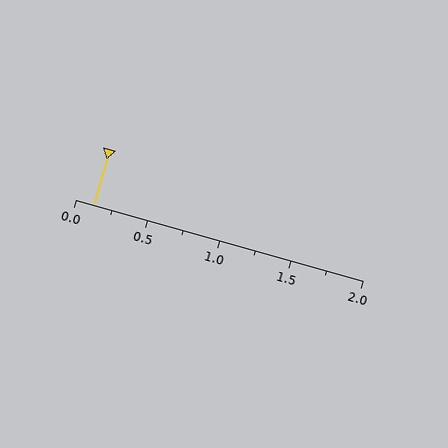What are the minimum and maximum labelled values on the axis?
The axis runs from 0.0 to 2.0.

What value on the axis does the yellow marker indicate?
The marker indicates approximately 0.12.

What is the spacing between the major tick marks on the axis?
The major ticks are spaced 0.5 apart.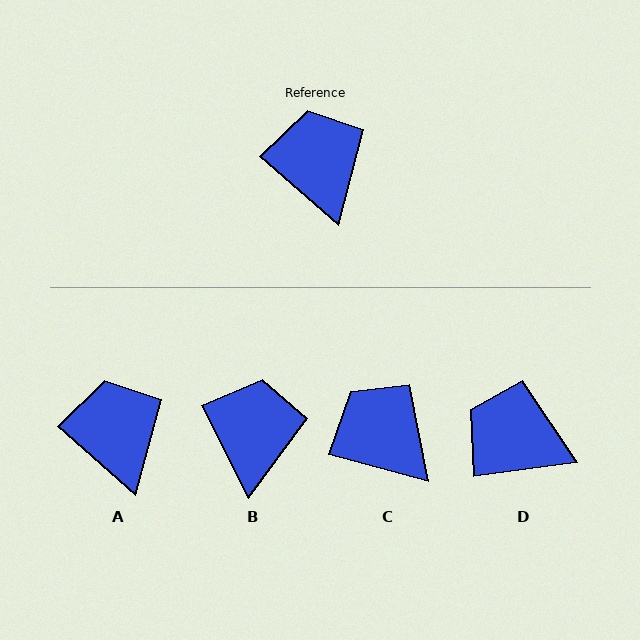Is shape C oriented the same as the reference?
No, it is off by about 26 degrees.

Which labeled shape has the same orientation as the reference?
A.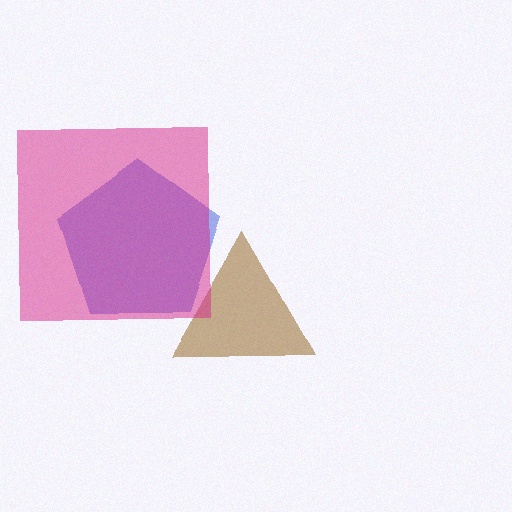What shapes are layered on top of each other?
The layered shapes are: a blue pentagon, a brown triangle, a magenta square.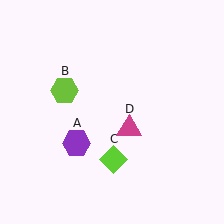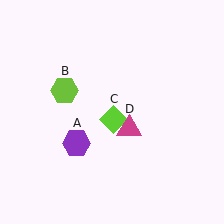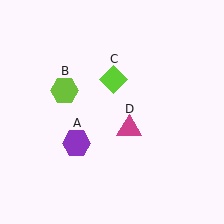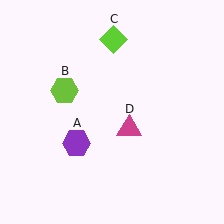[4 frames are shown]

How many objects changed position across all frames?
1 object changed position: lime diamond (object C).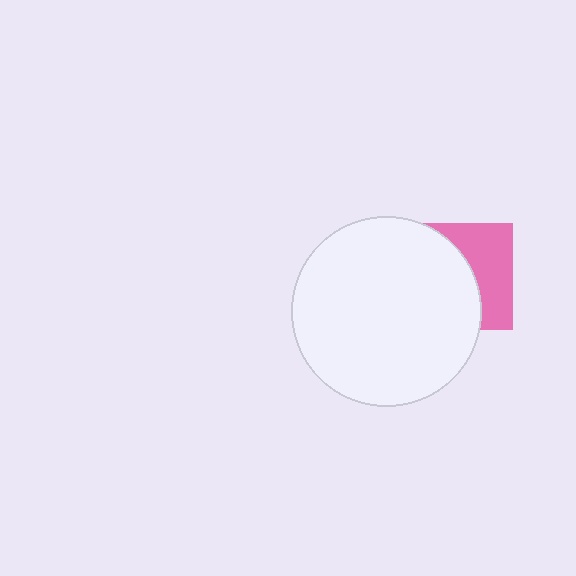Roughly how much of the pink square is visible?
A small part of it is visible (roughly 42%).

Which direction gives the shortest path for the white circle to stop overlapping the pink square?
Moving left gives the shortest separation.